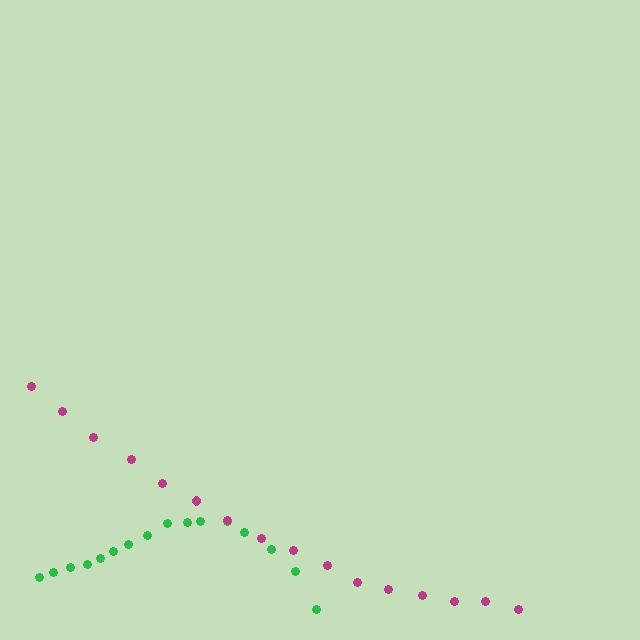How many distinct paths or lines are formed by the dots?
There are 2 distinct paths.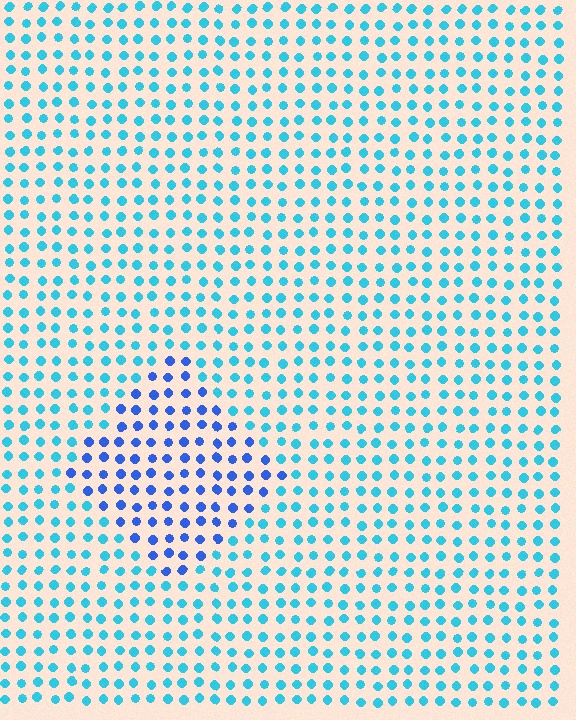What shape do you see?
I see a diamond.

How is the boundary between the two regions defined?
The boundary is defined purely by a slight shift in hue (about 36 degrees). Spacing, size, and orientation are identical on both sides.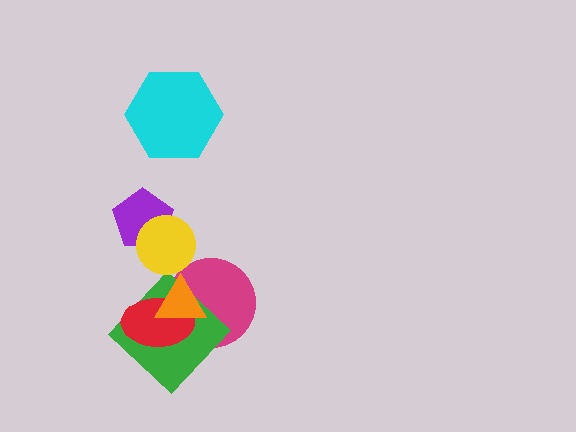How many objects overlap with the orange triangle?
3 objects overlap with the orange triangle.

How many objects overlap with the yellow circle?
1 object overlaps with the yellow circle.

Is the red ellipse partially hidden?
Yes, it is partially covered by another shape.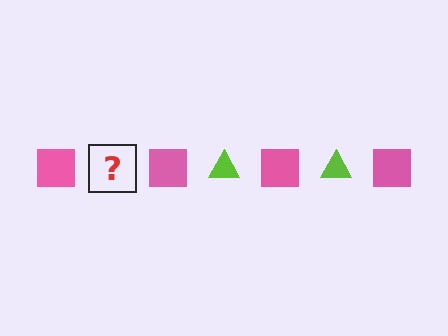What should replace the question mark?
The question mark should be replaced with a lime triangle.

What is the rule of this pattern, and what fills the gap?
The rule is that the pattern alternates between pink square and lime triangle. The gap should be filled with a lime triangle.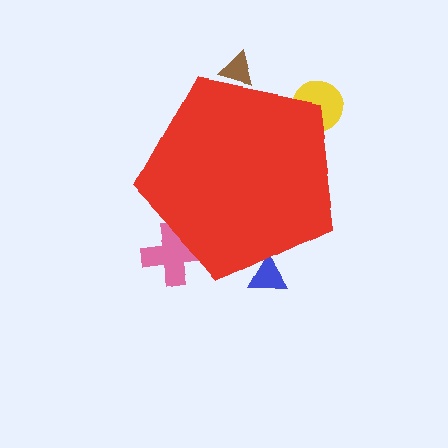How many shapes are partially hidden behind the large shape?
4 shapes are partially hidden.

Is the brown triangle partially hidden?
Yes, the brown triangle is partially hidden behind the red pentagon.